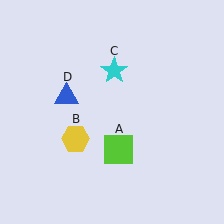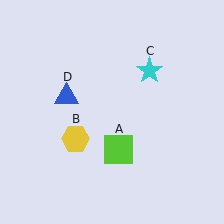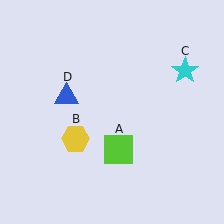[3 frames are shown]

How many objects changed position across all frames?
1 object changed position: cyan star (object C).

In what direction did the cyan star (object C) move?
The cyan star (object C) moved right.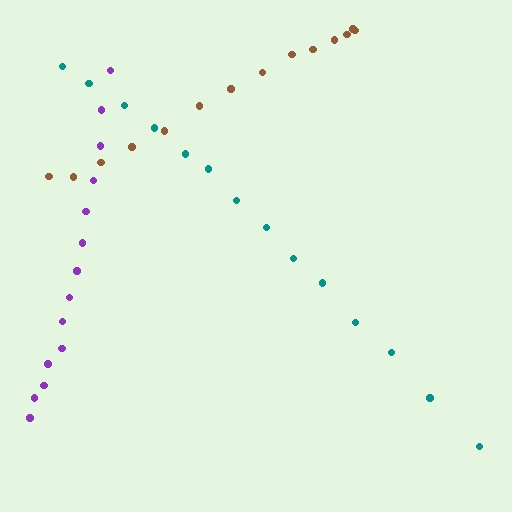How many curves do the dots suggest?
There are 3 distinct paths.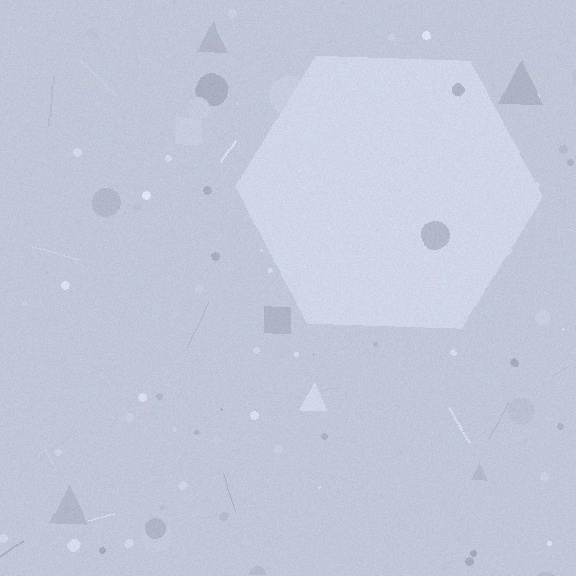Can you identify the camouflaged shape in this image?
The camouflaged shape is a hexagon.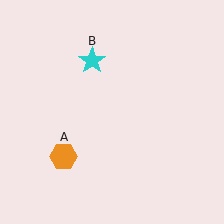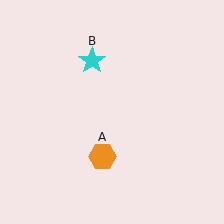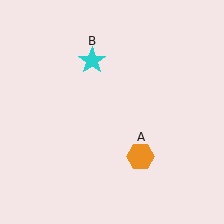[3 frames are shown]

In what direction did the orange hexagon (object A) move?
The orange hexagon (object A) moved right.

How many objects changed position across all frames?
1 object changed position: orange hexagon (object A).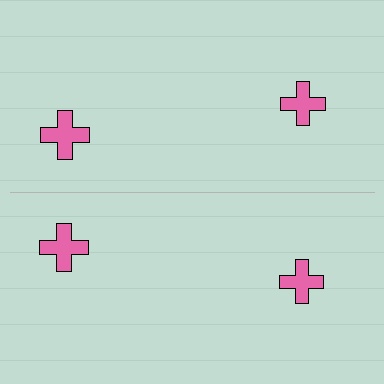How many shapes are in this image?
There are 4 shapes in this image.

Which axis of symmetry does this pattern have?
The pattern has a horizontal axis of symmetry running through the center of the image.